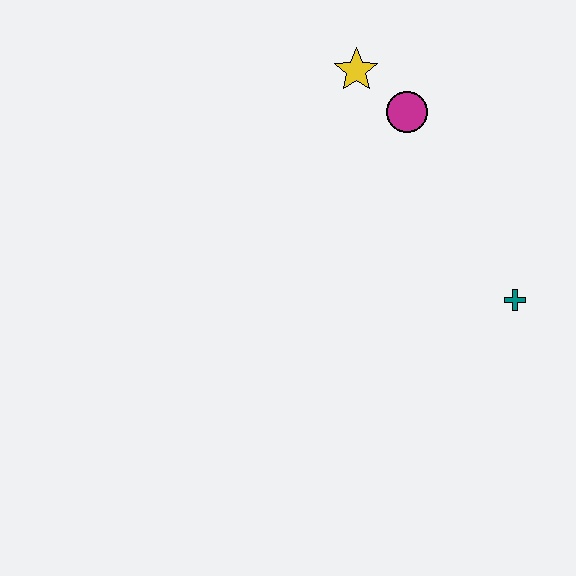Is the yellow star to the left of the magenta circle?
Yes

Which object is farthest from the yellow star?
The teal cross is farthest from the yellow star.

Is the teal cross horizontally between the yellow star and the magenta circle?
No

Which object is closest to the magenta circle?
The yellow star is closest to the magenta circle.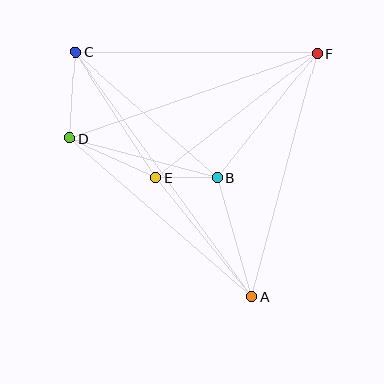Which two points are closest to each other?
Points B and E are closest to each other.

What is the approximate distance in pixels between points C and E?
The distance between C and E is approximately 149 pixels.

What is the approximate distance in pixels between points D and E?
The distance between D and E is approximately 94 pixels.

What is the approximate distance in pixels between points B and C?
The distance between B and C is approximately 190 pixels.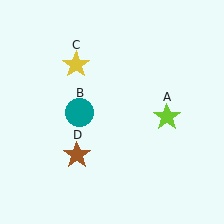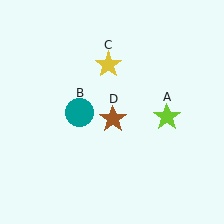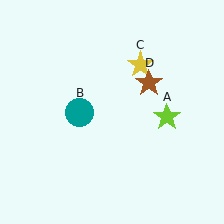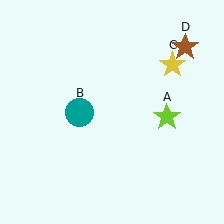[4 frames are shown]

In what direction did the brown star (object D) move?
The brown star (object D) moved up and to the right.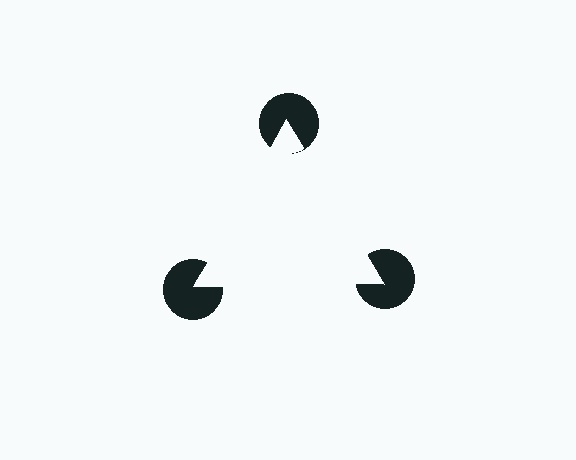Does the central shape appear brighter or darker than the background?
It typically appears slightly brighter than the background, even though no actual brightness change is drawn.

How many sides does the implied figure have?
3 sides.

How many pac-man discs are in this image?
There are 3 — one at each vertex of the illusory triangle.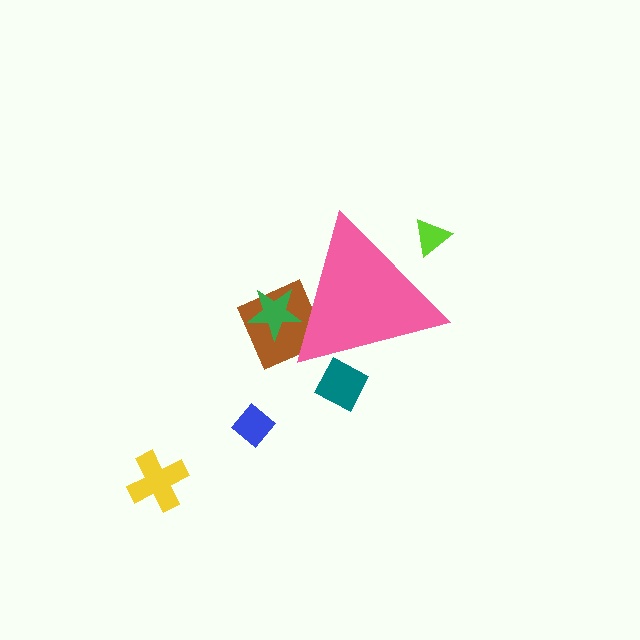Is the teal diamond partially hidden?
Yes, the teal diamond is partially hidden behind the pink triangle.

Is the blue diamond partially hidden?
No, the blue diamond is fully visible.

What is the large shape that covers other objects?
A pink triangle.